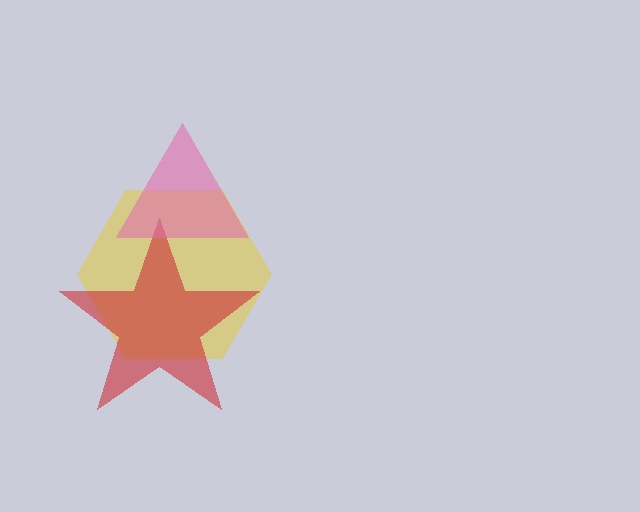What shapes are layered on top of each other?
The layered shapes are: a yellow hexagon, a red star, a pink triangle.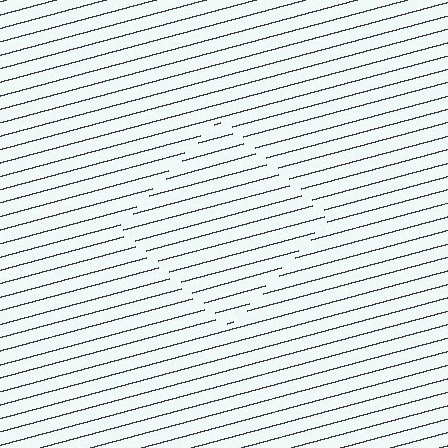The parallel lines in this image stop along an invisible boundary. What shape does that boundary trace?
An illusory square. The interior of the shape contains the same grating, shifted by half a period — the contour is defined by the phase discontinuity where line-ends from the inner and outer gratings abut.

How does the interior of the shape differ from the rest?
The interior of the shape contains the same grating, shifted by half a period — the contour is defined by the phase discontinuity where line-ends from the inner and outer gratings abut.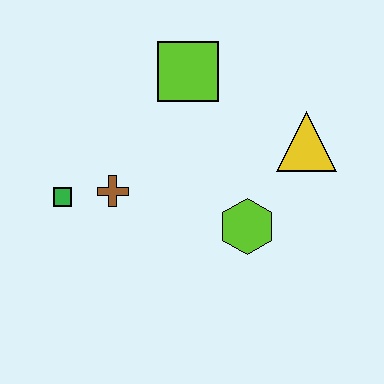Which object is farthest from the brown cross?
The yellow triangle is farthest from the brown cross.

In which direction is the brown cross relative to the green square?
The brown cross is to the right of the green square.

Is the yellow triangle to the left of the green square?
No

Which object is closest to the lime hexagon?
The yellow triangle is closest to the lime hexagon.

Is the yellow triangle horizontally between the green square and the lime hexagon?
No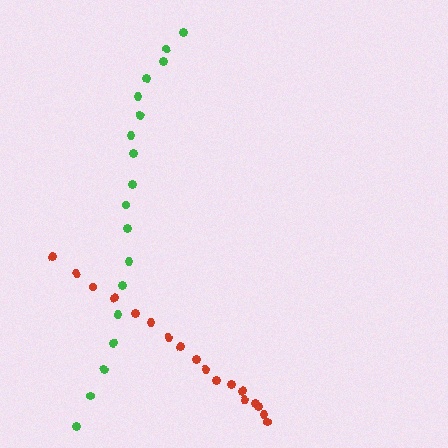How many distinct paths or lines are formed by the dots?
There are 2 distinct paths.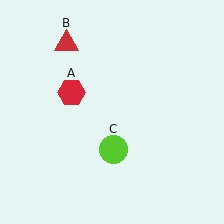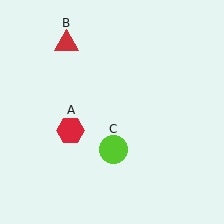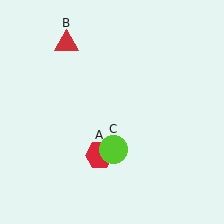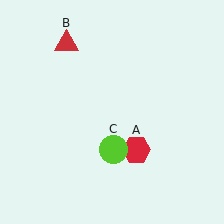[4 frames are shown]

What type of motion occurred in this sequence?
The red hexagon (object A) rotated counterclockwise around the center of the scene.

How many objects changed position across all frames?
1 object changed position: red hexagon (object A).